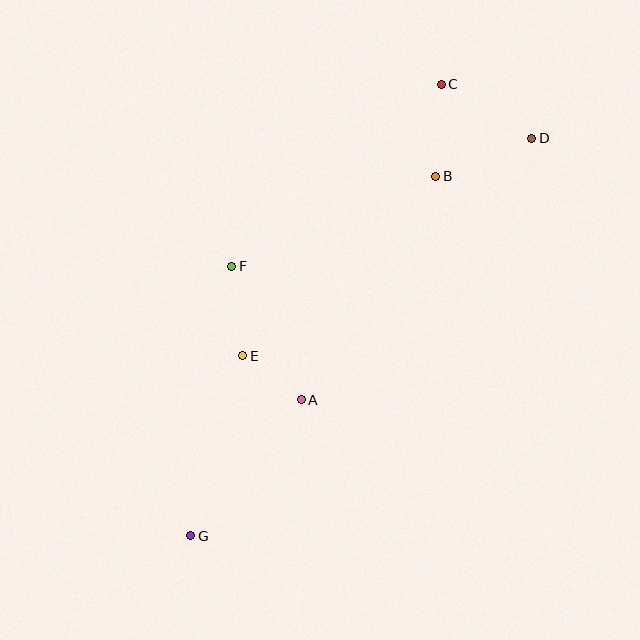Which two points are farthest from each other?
Points D and G are farthest from each other.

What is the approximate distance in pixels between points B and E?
The distance between B and E is approximately 263 pixels.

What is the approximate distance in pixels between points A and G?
The distance between A and G is approximately 175 pixels.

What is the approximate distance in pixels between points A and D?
The distance between A and D is approximately 349 pixels.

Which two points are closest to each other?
Points A and E are closest to each other.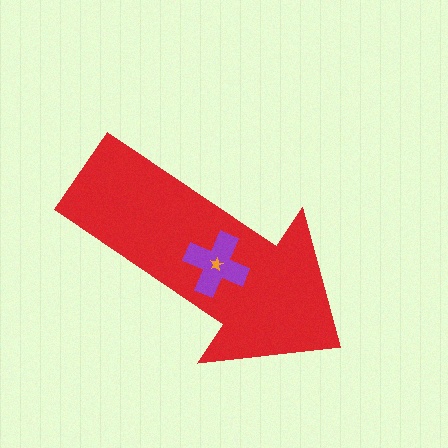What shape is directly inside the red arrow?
The purple cross.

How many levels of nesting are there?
3.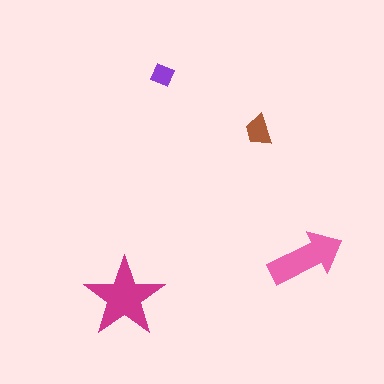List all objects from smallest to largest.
The purple diamond, the brown trapezoid, the pink arrow, the magenta star.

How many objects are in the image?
There are 4 objects in the image.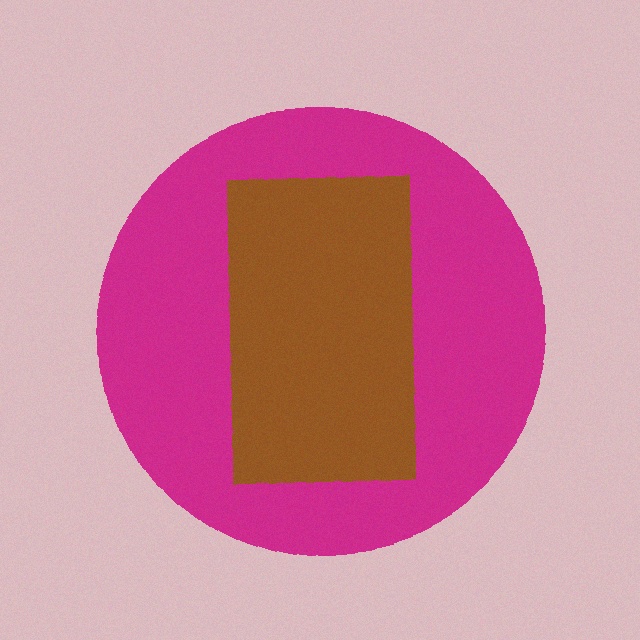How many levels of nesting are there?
2.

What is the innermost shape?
The brown rectangle.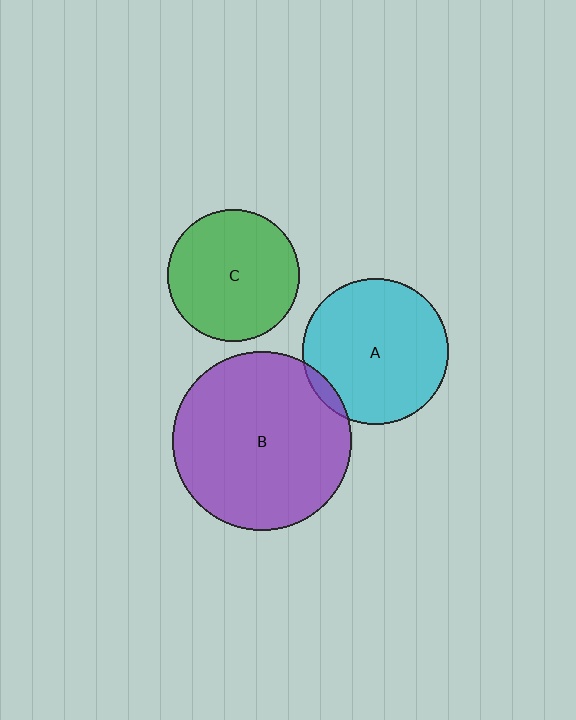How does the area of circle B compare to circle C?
Approximately 1.9 times.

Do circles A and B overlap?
Yes.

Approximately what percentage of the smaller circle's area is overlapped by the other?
Approximately 5%.